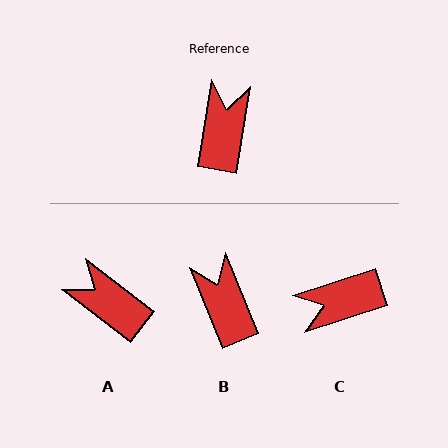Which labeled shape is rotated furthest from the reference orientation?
C, about 118 degrees away.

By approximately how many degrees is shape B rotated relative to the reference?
Approximately 32 degrees counter-clockwise.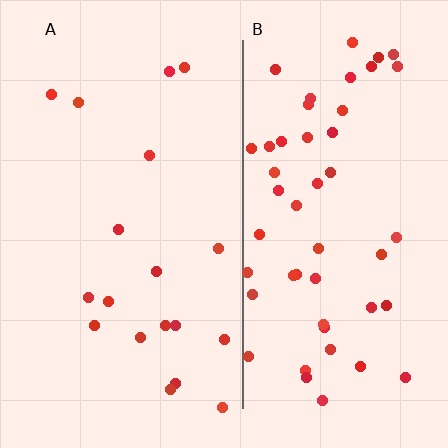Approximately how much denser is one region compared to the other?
Approximately 2.7× — region B over region A.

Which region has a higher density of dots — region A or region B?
B (the right).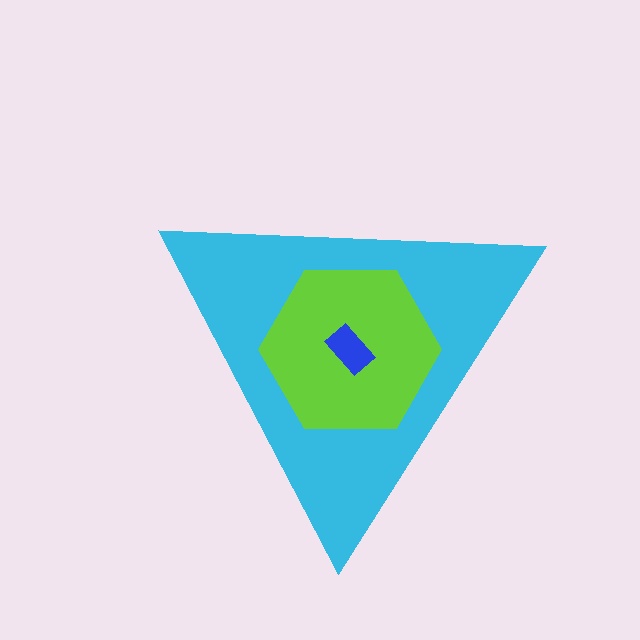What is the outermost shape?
The cyan triangle.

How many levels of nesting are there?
3.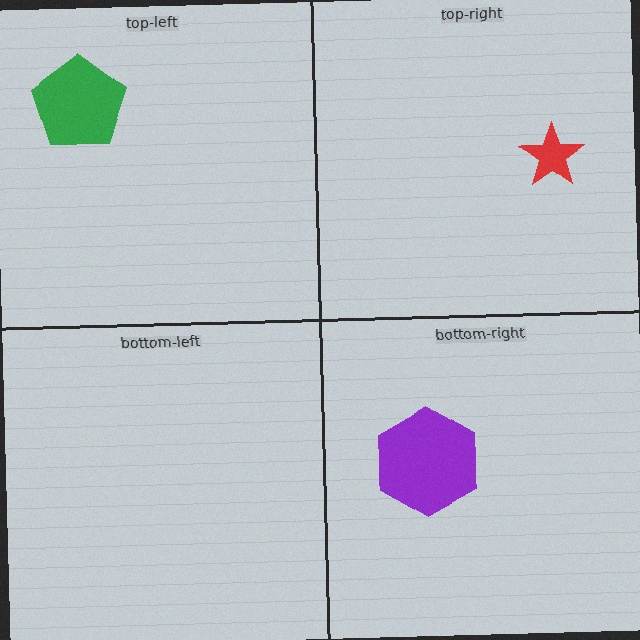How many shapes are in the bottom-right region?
1.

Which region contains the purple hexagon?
The bottom-right region.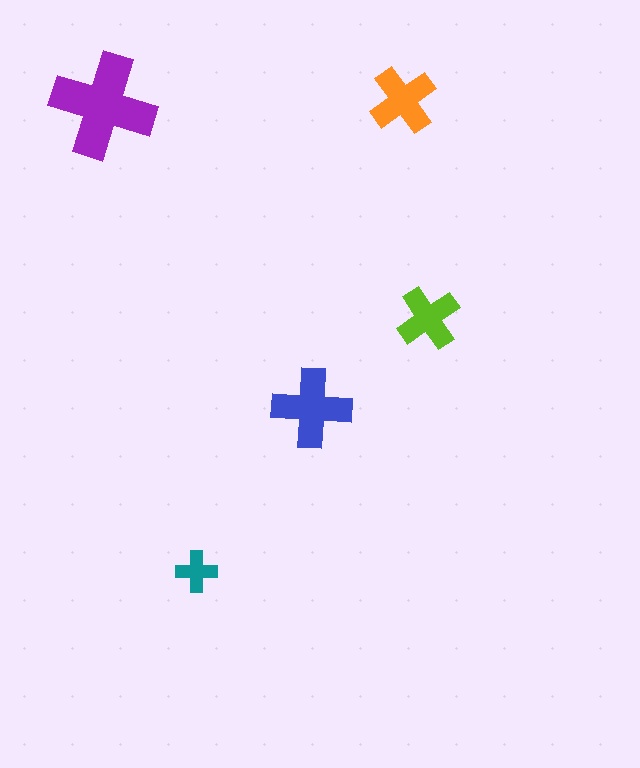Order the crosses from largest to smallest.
the purple one, the blue one, the orange one, the lime one, the teal one.